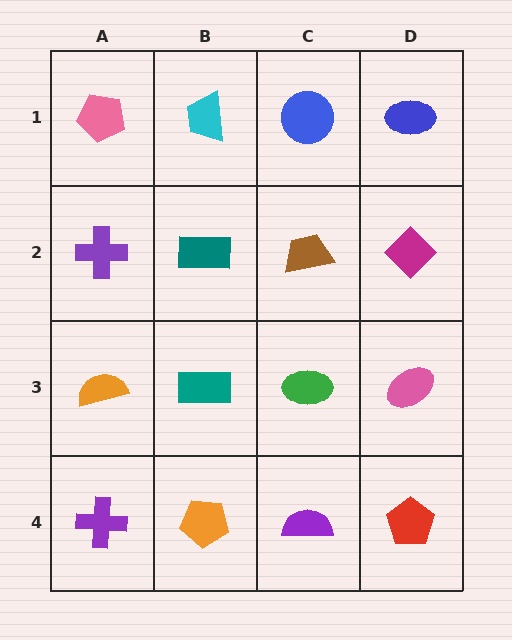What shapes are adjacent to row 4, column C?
A green ellipse (row 3, column C), an orange pentagon (row 4, column B), a red pentagon (row 4, column D).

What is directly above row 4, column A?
An orange semicircle.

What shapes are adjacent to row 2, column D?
A blue ellipse (row 1, column D), a pink ellipse (row 3, column D), a brown trapezoid (row 2, column C).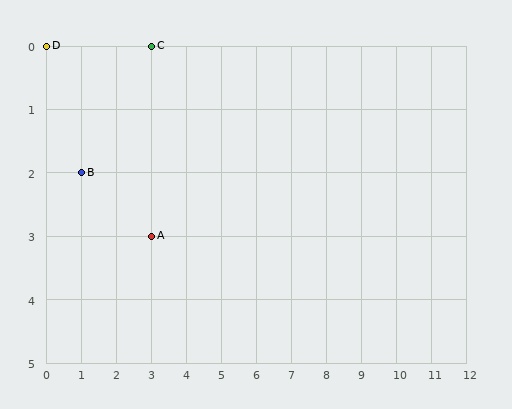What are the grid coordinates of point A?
Point A is at grid coordinates (3, 3).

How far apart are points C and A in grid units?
Points C and A are 3 rows apart.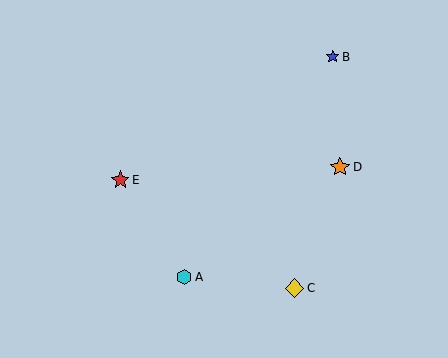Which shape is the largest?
The orange star (labeled D) is the largest.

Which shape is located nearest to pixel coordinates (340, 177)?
The orange star (labeled D) at (340, 167) is nearest to that location.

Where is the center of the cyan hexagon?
The center of the cyan hexagon is at (184, 277).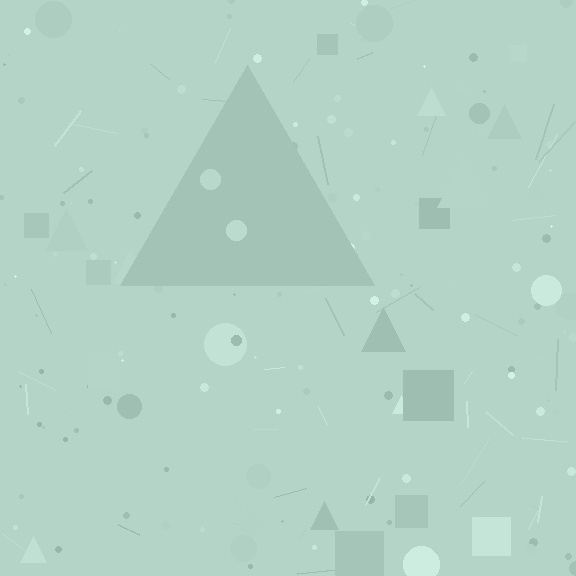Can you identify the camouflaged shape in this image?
The camouflaged shape is a triangle.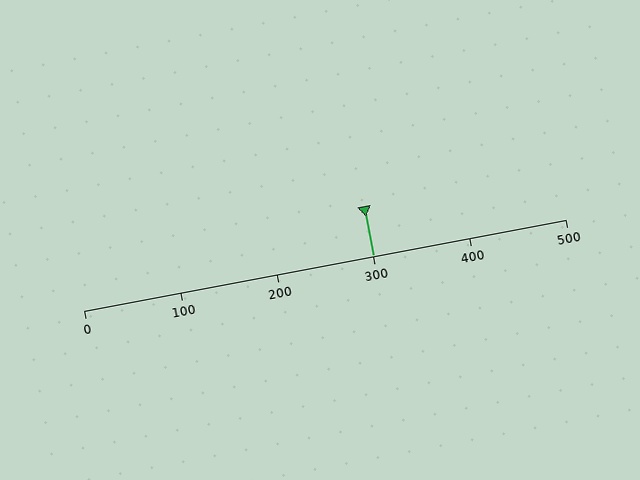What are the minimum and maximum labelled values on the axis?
The axis runs from 0 to 500.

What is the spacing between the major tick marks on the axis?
The major ticks are spaced 100 apart.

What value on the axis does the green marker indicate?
The marker indicates approximately 300.